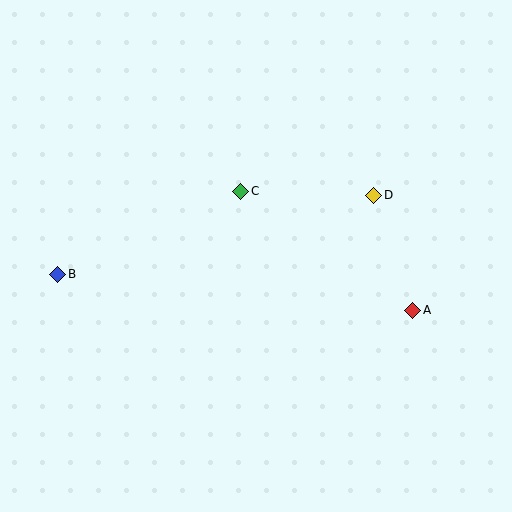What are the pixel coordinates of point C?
Point C is at (241, 191).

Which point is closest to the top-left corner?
Point B is closest to the top-left corner.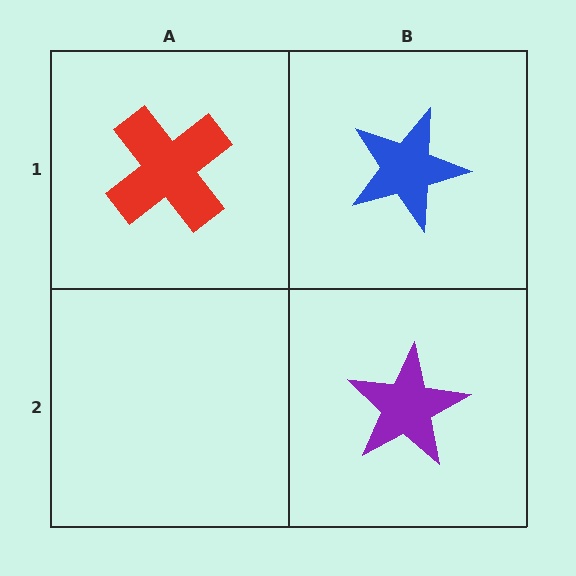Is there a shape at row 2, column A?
No, that cell is empty.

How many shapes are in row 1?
2 shapes.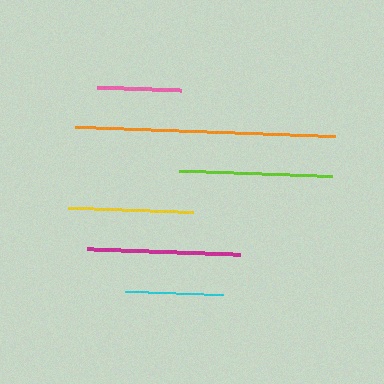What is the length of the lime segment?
The lime segment is approximately 153 pixels long.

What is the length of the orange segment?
The orange segment is approximately 261 pixels long.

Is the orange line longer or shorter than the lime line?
The orange line is longer than the lime line.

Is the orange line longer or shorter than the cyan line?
The orange line is longer than the cyan line.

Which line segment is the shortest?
The pink line is the shortest at approximately 84 pixels.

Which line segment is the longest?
The orange line is the longest at approximately 261 pixels.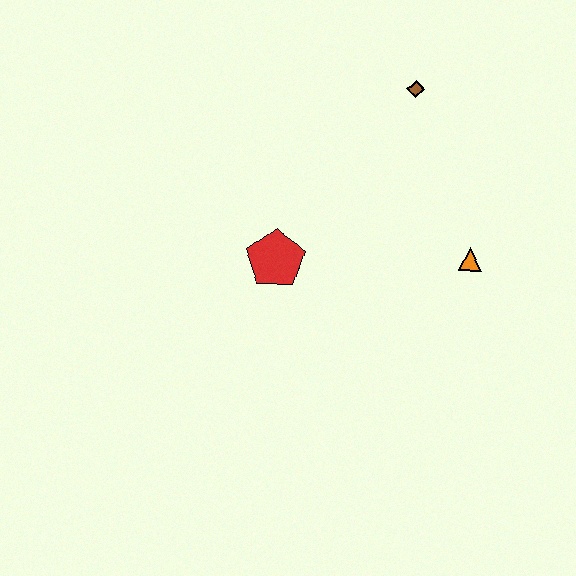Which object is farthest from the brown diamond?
The red pentagon is farthest from the brown diamond.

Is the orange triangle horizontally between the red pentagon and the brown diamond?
No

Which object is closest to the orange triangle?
The brown diamond is closest to the orange triangle.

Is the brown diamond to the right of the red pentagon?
Yes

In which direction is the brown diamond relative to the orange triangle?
The brown diamond is above the orange triangle.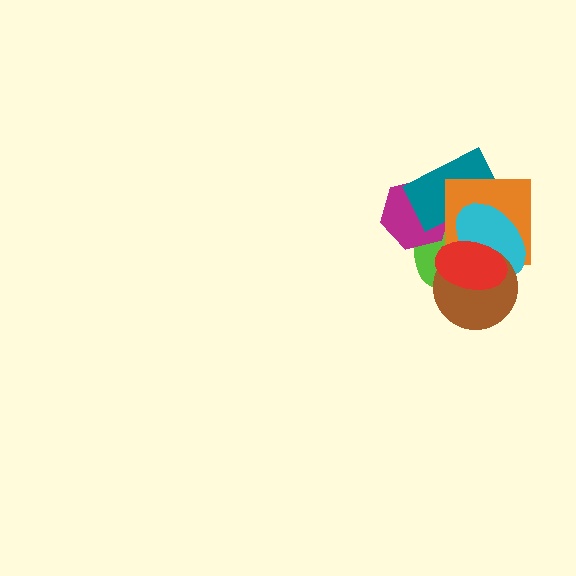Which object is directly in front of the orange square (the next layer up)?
The cyan ellipse is directly in front of the orange square.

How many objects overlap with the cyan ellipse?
5 objects overlap with the cyan ellipse.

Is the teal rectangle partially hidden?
Yes, it is partially covered by another shape.